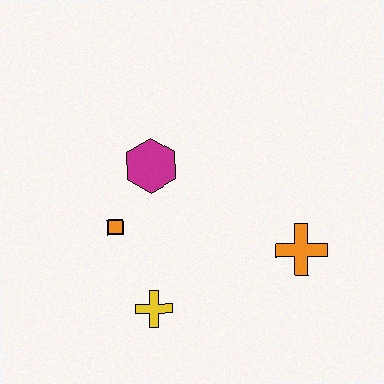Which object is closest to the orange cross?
The yellow cross is closest to the orange cross.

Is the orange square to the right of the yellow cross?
No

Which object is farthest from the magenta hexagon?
The orange cross is farthest from the magenta hexagon.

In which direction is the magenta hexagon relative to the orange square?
The magenta hexagon is above the orange square.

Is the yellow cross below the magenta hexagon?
Yes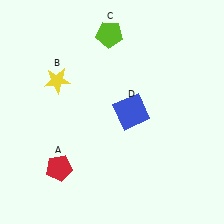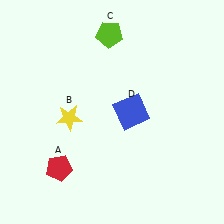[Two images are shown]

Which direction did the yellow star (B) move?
The yellow star (B) moved down.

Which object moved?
The yellow star (B) moved down.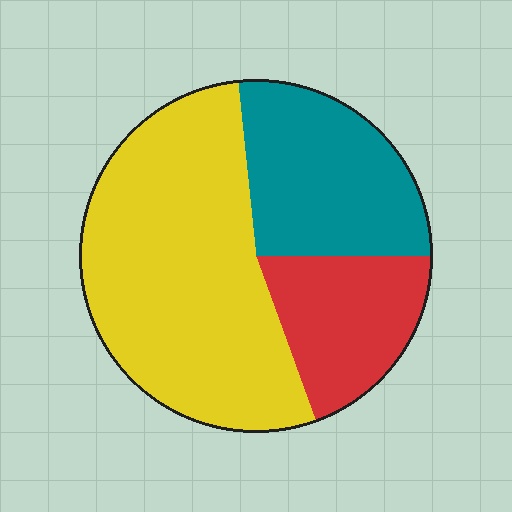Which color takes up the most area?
Yellow, at roughly 55%.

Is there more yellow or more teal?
Yellow.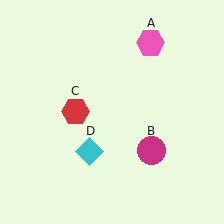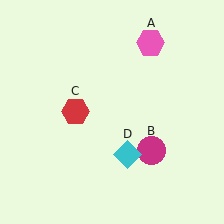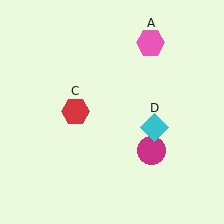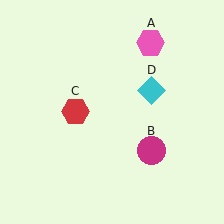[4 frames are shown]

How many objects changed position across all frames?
1 object changed position: cyan diamond (object D).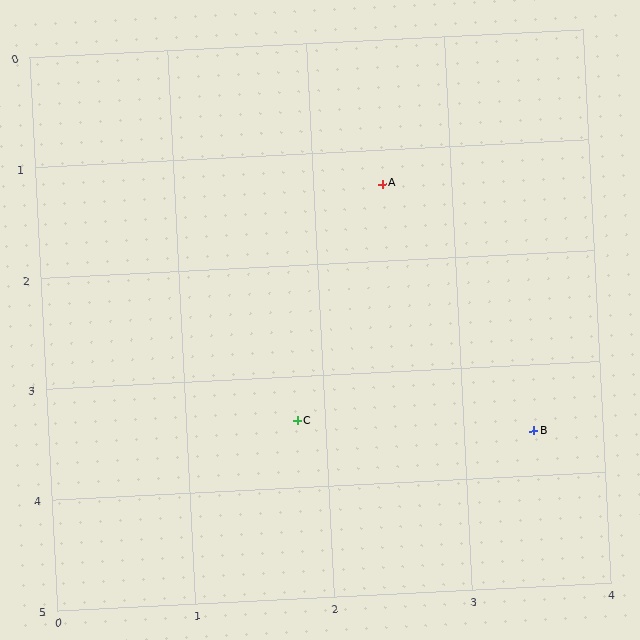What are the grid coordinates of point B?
Point B is at approximately (3.5, 3.6).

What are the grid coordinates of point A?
Point A is at approximately (2.5, 1.3).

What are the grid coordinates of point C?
Point C is at approximately (1.8, 3.4).